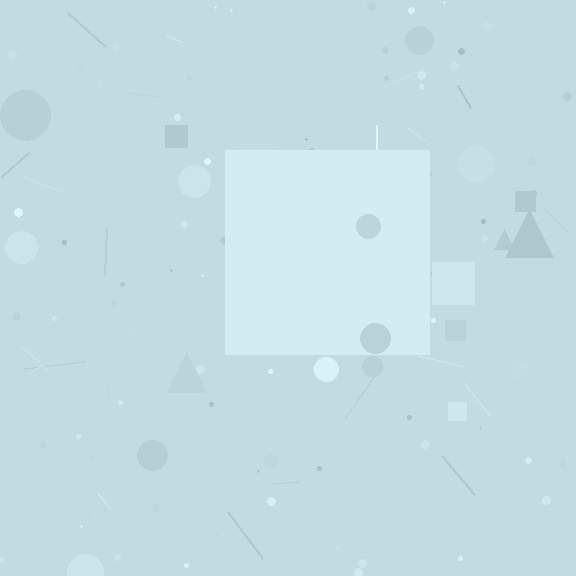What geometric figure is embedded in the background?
A square is embedded in the background.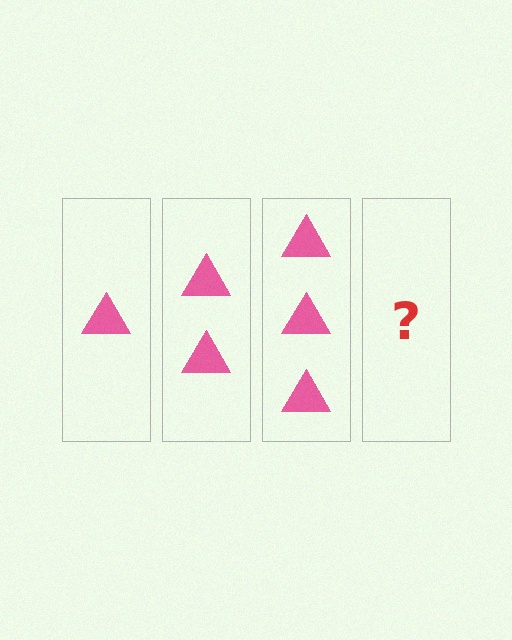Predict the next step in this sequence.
The next step is 4 triangles.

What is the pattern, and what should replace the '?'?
The pattern is that each step adds one more triangle. The '?' should be 4 triangles.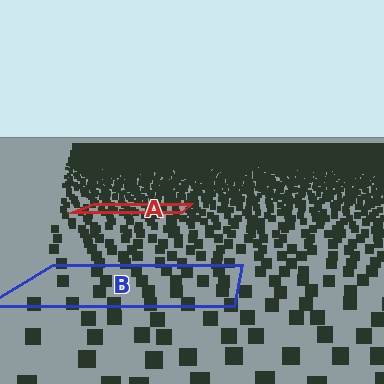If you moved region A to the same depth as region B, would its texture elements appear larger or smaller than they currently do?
They would appear larger. At a closer depth, the same texture elements are projected at a bigger on-screen size.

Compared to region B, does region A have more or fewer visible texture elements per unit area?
Region A has more texture elements per unit area — they are packed more densely because it is farther away.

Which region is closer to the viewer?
Region B is closer. The texture elements there are larger and more spread out.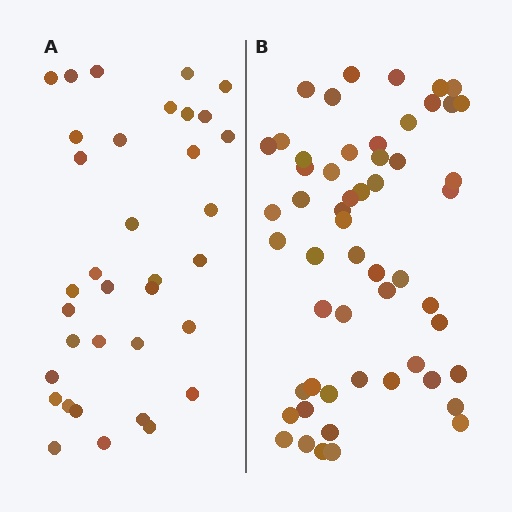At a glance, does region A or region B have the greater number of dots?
Region B (the right region) has more dots.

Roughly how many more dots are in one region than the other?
Region B has approximately 20 more dots than region A.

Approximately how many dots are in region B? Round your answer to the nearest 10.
About 60 dots. (The exact count is 55, which rounds to 60.)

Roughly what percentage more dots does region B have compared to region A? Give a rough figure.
About 55% more.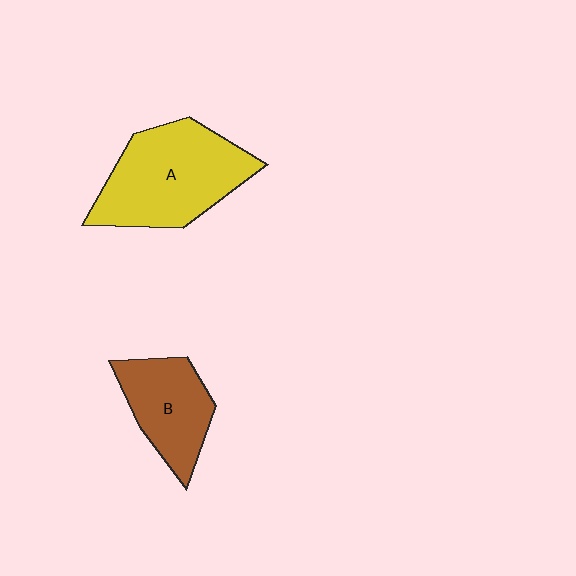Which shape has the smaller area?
Shape B (brown).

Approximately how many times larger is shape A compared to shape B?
Approximately 1.6 times.